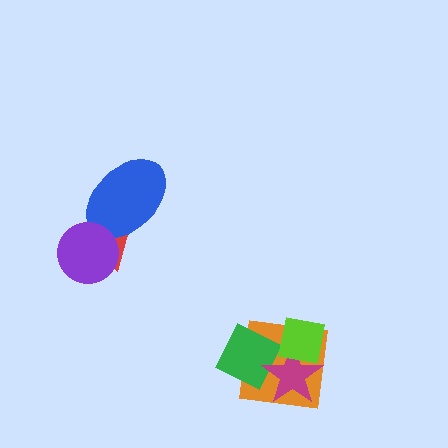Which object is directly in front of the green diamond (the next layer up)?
The magenta star is directly in front of the green diamond.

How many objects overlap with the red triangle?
2 objects overlap with the red triangle.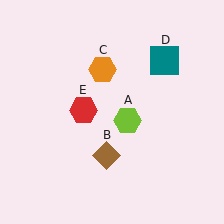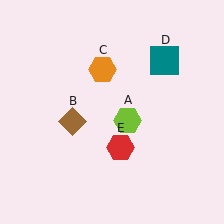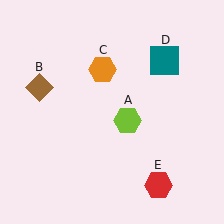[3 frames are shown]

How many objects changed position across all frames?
2 objects changed position: brown diamond (object B), red hexagon (object E).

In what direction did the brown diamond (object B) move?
The brown diamond (object B) moved up and to the left.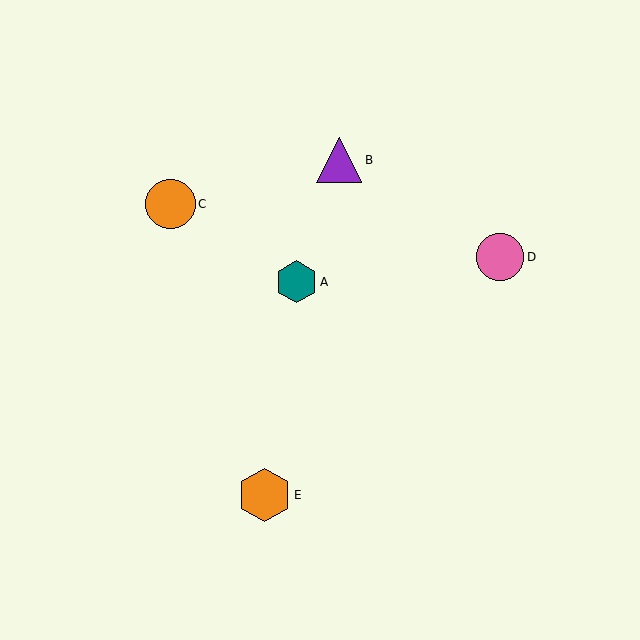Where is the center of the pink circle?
The center of the pink circle is at (500, 257).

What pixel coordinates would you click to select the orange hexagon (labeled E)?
Click at (264, 495) to select the orange hexagon E.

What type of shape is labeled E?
Shape E is an orange hexagon.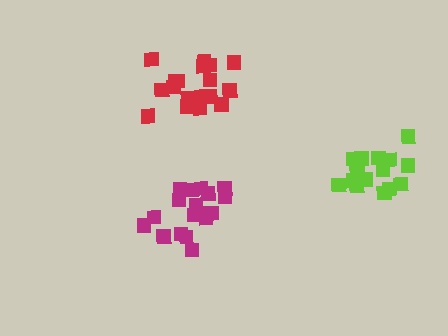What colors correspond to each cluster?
The clusters are colored: magenta, red, lime.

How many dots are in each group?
Group 1: 18 dots, Group 2: 18 dots, Group 3: 17 dots (53 total).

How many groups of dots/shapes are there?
There are 3 groups.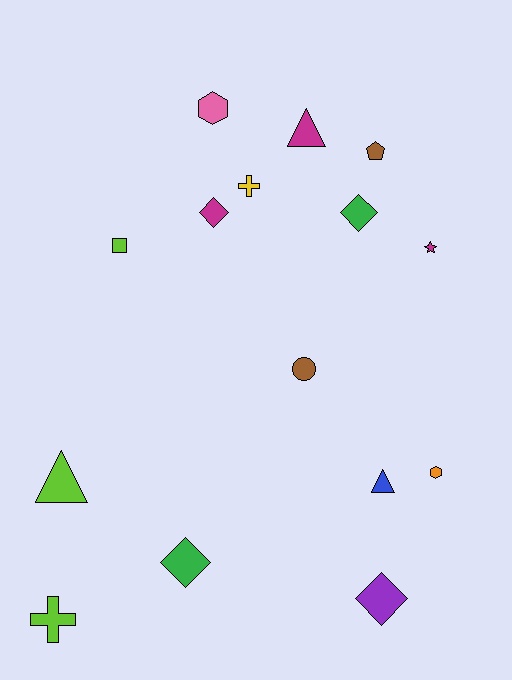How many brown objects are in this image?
There are 2 brown objects.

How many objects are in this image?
There are 15 objects.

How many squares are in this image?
There is 1 square.